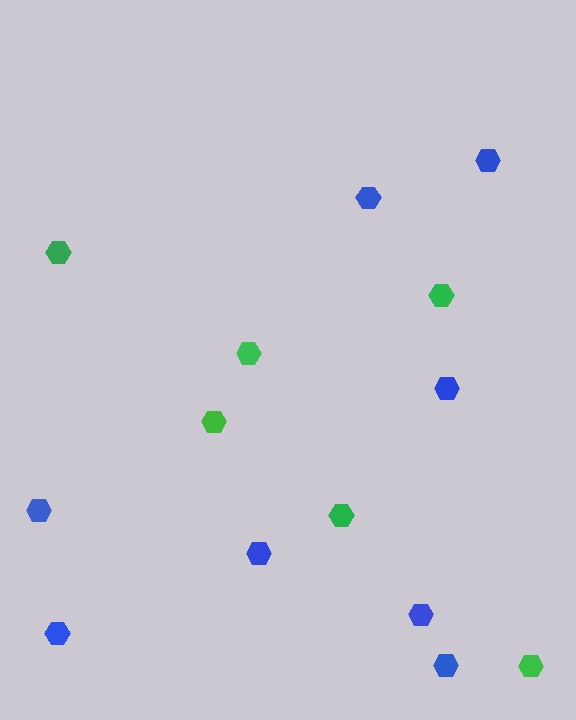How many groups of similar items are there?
There are 2 groups: one group of green hexagons (6) and one group of blue hexagons (8).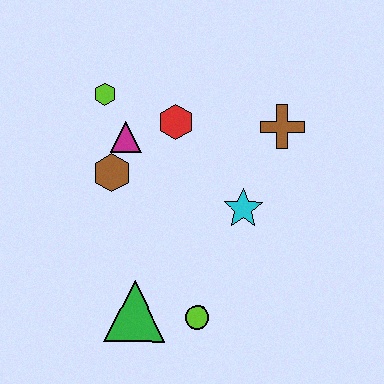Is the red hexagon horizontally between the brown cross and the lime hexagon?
Yes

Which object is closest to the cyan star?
The brown cross is closest to the cyan star.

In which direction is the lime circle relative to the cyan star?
The lime circle is below the cyan star.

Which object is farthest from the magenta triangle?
The lime circle is farthest from the magenta triangle.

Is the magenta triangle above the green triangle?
Yes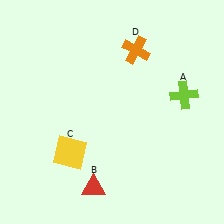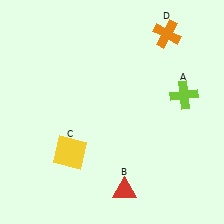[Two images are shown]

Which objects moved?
The objects that moved are: the red triangle (B), the orange cross (D).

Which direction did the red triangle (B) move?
The red triangle (B) moved right.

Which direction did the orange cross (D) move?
The orange cross (D) moved right.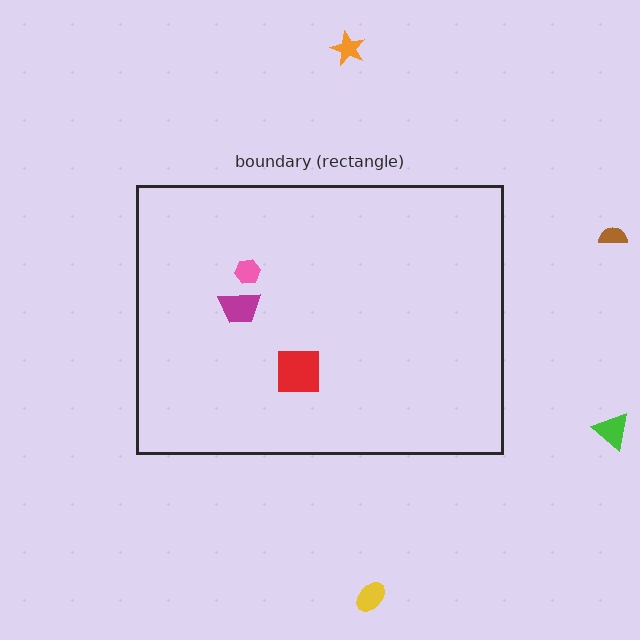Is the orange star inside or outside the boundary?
Outside.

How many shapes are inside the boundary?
3 inside, 4 outside.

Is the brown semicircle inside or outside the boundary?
Outside.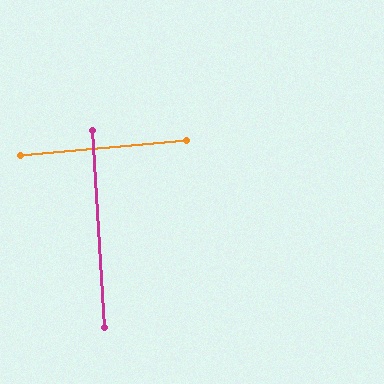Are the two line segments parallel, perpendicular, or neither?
Perpendicular — they meet at approximately 89°.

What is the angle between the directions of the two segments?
Approximately 89 degrees.